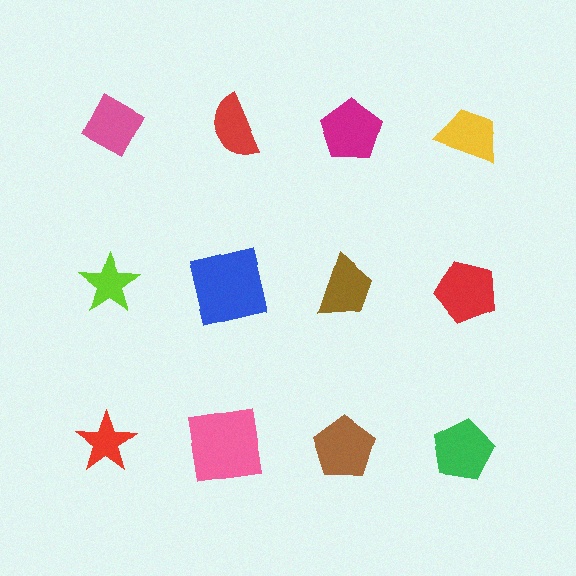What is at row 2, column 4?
A red pentagon.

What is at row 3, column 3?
A brown pentagon.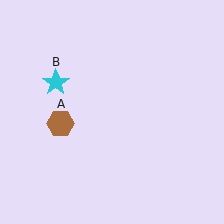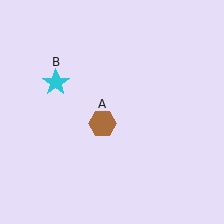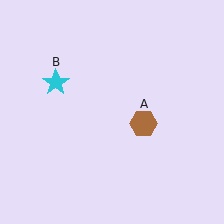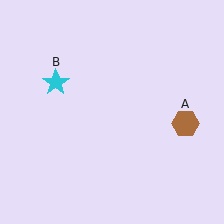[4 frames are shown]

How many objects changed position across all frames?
1 object changed position: brown hexagon (object A).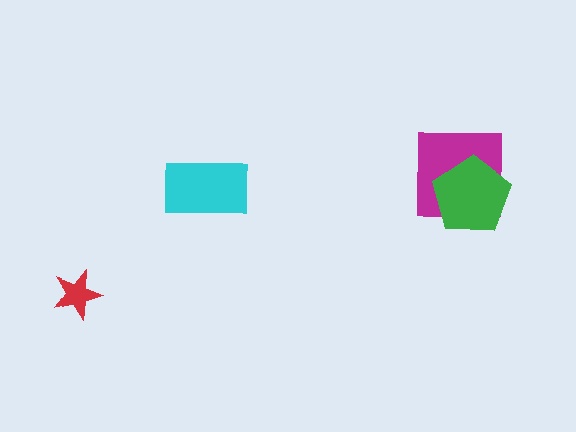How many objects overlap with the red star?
0 objects overlap with the red star.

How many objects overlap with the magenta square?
1 object overlaps with the magenta square.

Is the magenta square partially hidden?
Yes, it is partially covered by another shape.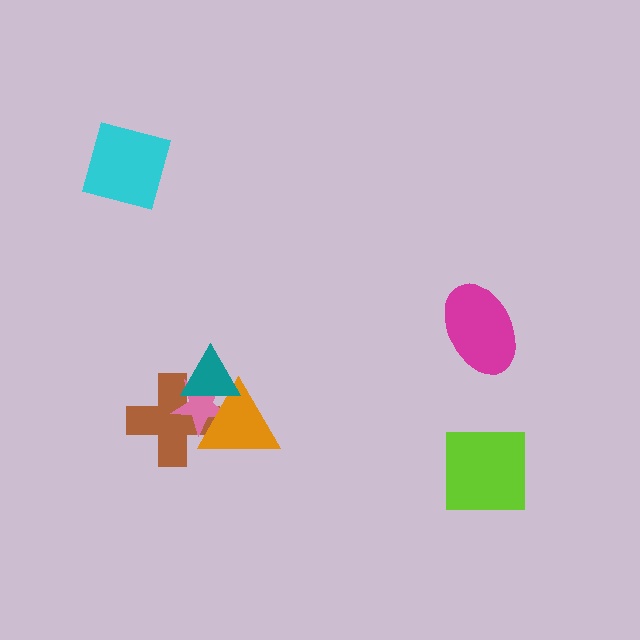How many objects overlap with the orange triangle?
3 objects overlap with the orange triangle.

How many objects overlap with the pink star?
3 objects overlap with the pink star.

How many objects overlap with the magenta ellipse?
0 objects overlap with the magenta ellipse.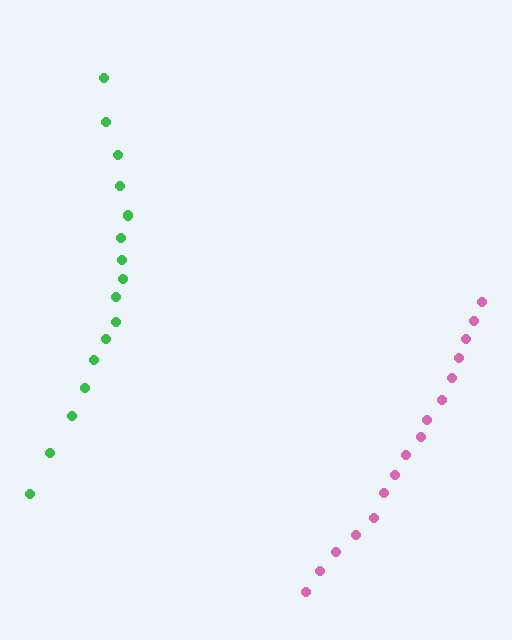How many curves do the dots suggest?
There are 2 distinct paths.